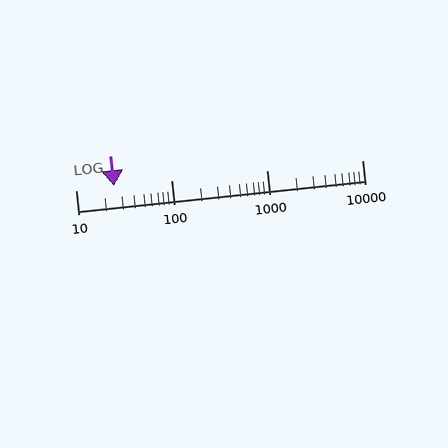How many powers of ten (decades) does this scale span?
The scale spans 3 decades, from 10 to 10000.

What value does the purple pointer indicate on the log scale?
The pointer indicates approximately 25.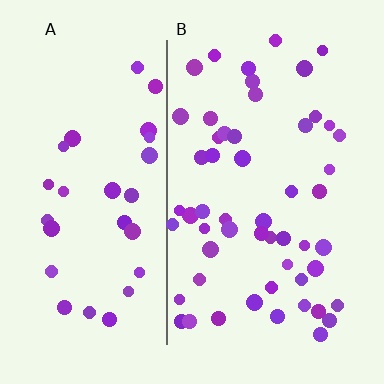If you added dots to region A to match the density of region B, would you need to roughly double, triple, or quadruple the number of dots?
Approximately double.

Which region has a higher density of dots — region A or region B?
B (the right).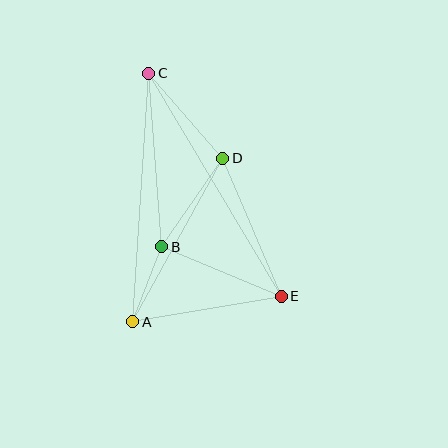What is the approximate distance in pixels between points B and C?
The distance between B and C is approximately 174 pixels.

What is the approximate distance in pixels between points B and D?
The distance between B and D is approximately 107 pixels.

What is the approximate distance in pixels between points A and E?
The distance between A and E is approximately 150 pixels.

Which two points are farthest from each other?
Points C and E are farthest from each other.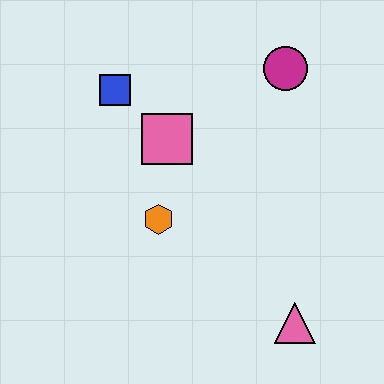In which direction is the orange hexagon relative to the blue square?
The orange hexagon is below the blue square.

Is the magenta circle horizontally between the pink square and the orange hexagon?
No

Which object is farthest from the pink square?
The pink triangle is farthest from the pink square.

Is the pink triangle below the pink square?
Yes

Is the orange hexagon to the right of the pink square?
No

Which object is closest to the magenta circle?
The pink square is closest to the magenta circle.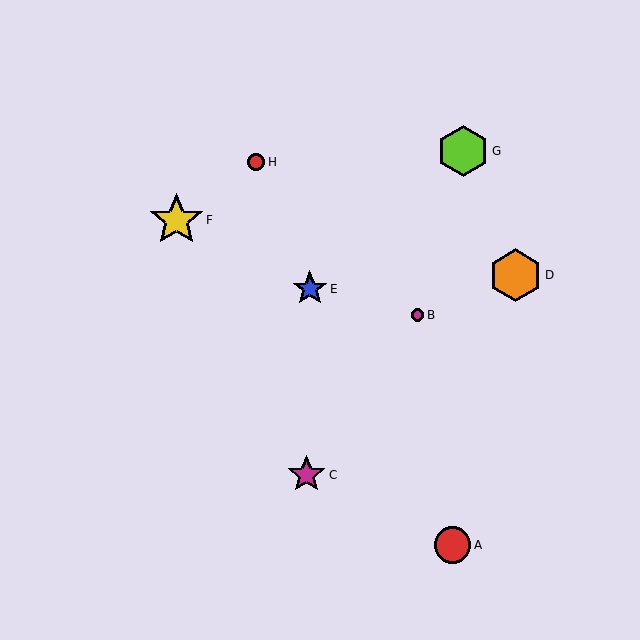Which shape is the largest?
The yellow star (labeled F) is the largest.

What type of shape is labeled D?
Shape D is an orange hexagon.